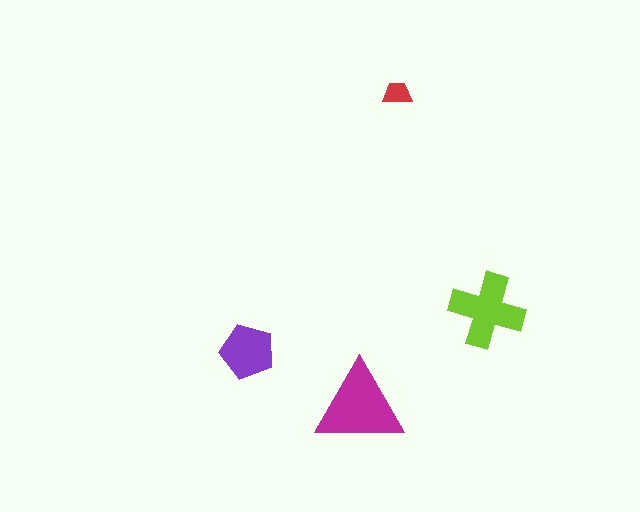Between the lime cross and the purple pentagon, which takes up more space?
The lime cross.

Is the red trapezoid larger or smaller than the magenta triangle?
Smaller.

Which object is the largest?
The magenta triangle.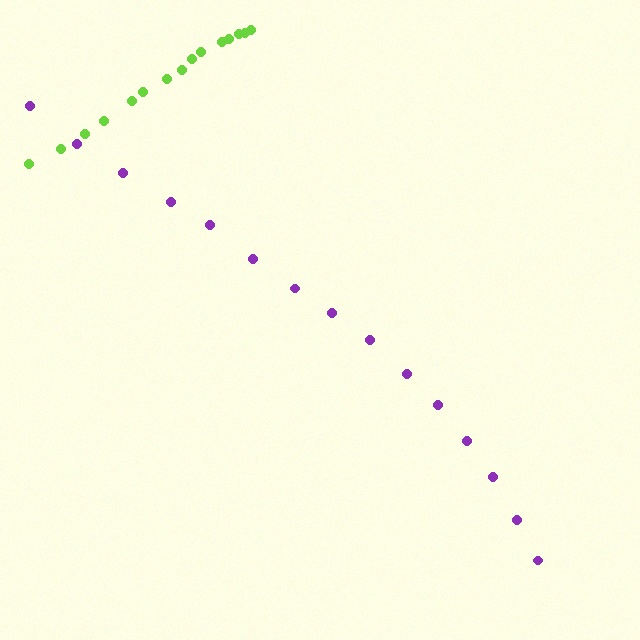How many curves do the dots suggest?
There are 2 distinct paths.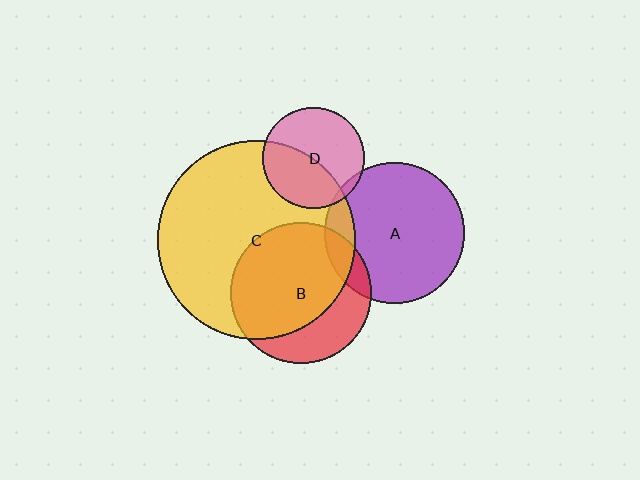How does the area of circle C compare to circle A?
Approximately 2.0 times.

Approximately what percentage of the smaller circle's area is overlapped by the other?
Approximately 15%.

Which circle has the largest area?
Circle C (yellow).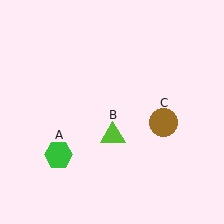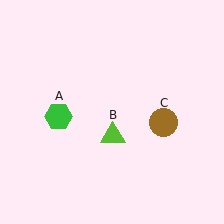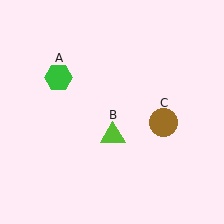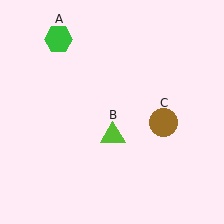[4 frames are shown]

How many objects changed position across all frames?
1 object changed position: green hexagon (object A).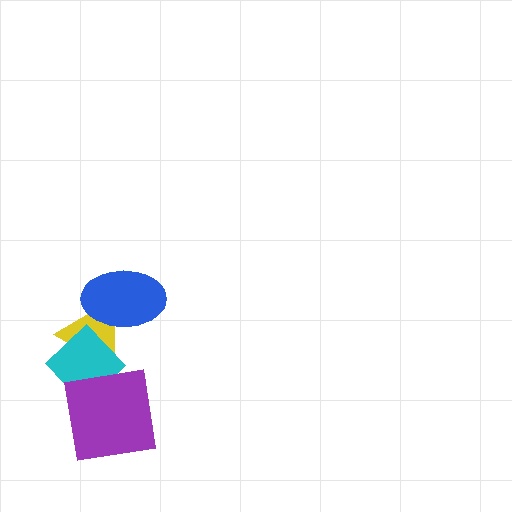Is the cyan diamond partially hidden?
Yes, it is partially covered by another shape.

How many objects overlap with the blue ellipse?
1 object overlaps with the blue ellipse.